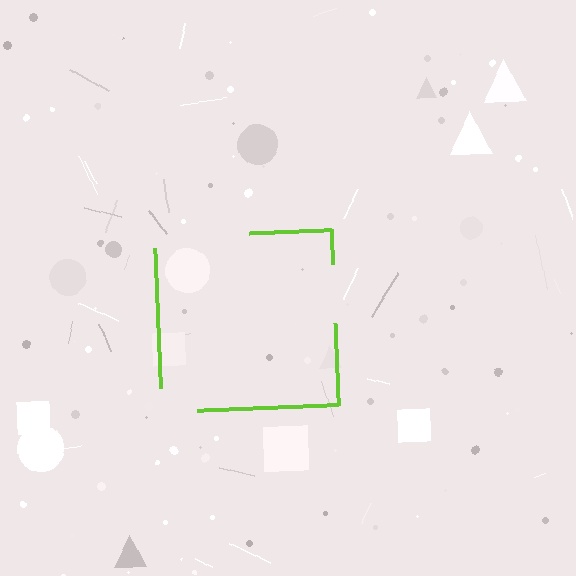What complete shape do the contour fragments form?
The contour fragments form a square.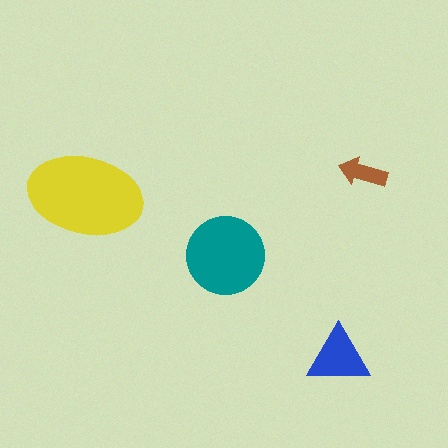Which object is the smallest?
The brown arrow.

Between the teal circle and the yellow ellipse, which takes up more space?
The yellow ellipse.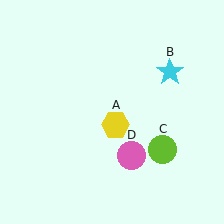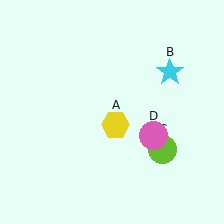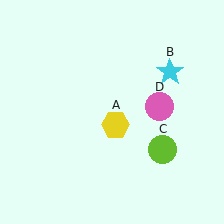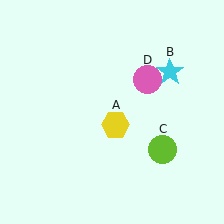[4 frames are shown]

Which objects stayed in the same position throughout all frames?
Yellow hexagon (object A) and cyan star (object B) and lime circle (object C) remained stationary.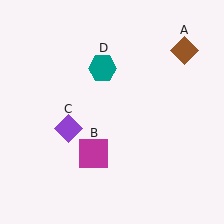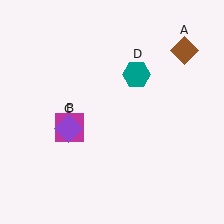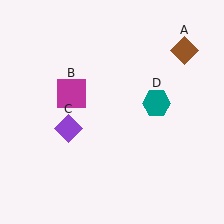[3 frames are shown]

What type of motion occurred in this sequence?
The magenta square (object B), teal hexagon (object D) rotated clockwise around the center of the scene.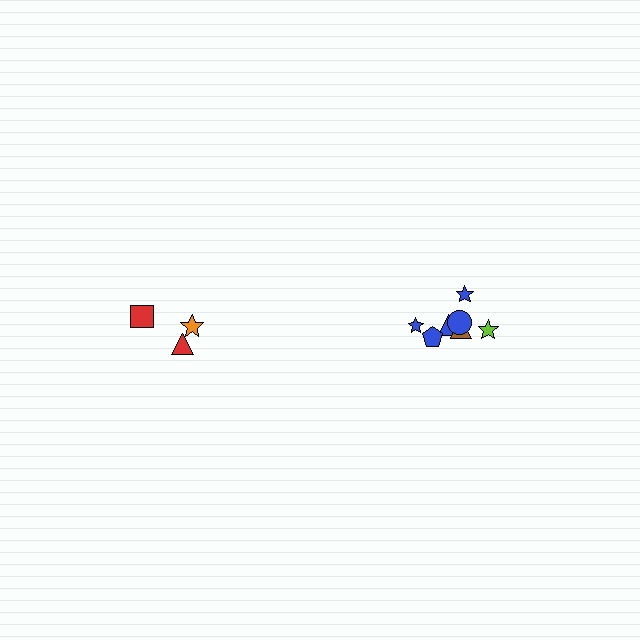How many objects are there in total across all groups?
There are 10 objects.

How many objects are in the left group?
There are 3 objects.